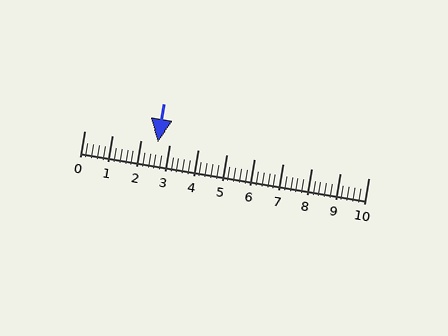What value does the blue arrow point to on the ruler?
The blue arrow points to approximately 2.6.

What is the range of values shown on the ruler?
The ruler shows values from 0 to 10.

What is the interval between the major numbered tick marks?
The major tick marks are spaced 1 units apart.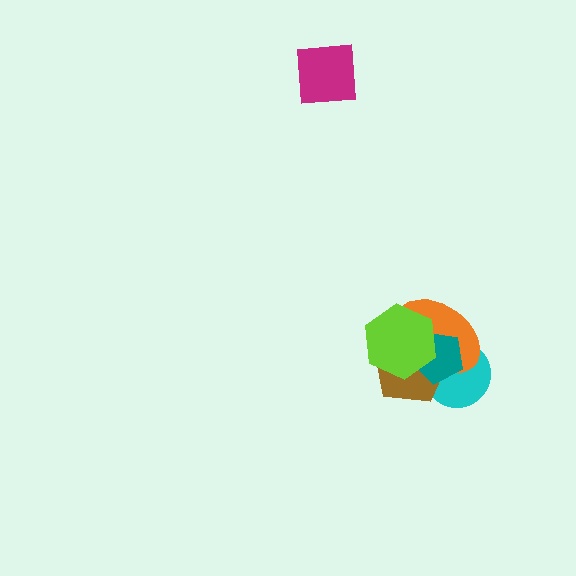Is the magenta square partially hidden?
No, no other shape covers it.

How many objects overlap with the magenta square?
0 objects overlap with the magenta square.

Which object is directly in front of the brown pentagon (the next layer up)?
The teal pentagon is directly in front of the brown pentagon.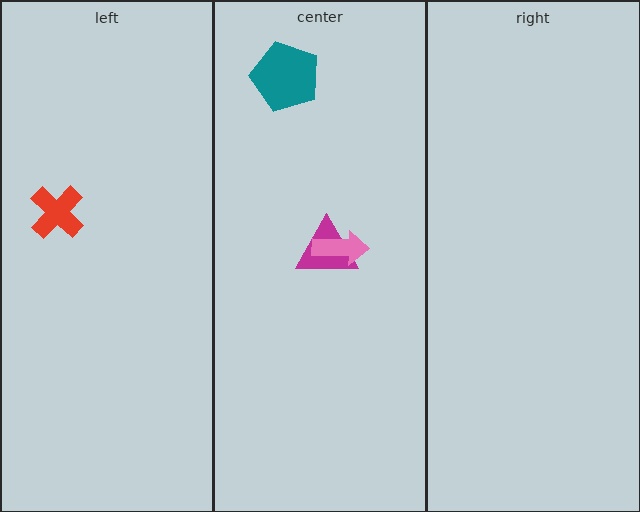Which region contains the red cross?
The left region.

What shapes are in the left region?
The red cross.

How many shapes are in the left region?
1.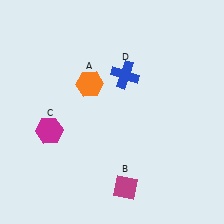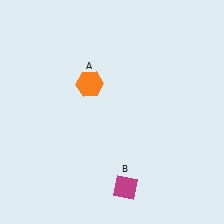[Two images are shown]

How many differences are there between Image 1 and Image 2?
There are 2 differences between the two images.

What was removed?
The blue cross (D), the magenta hexagon (C) were removed in Image 2.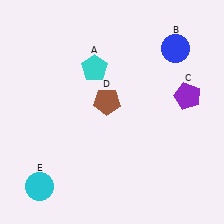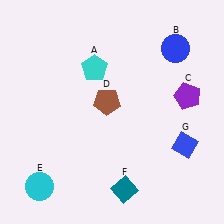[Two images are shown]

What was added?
A teal diamond (F), a blue diamond (G) were added in Image 2.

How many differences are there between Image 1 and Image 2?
There are 2 differences between the two images.